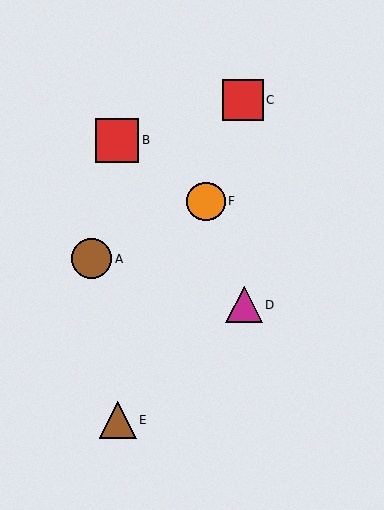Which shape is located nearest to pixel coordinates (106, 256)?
The brown circle (labeled A) at (92, 259) is nearest to that location.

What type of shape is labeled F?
Shape F is an orange circle.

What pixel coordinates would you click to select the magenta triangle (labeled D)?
Click at (244, 305) to select the magenta triangle D.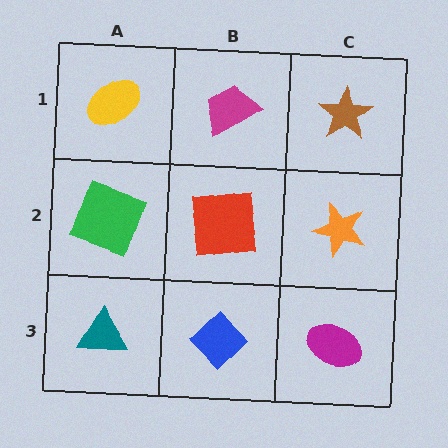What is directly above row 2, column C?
A brown star.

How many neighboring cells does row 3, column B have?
3.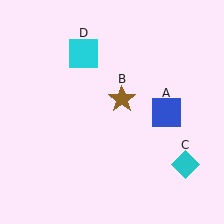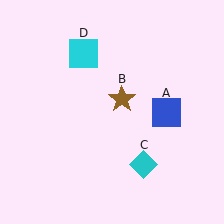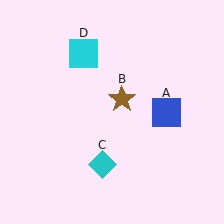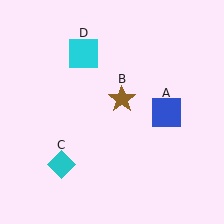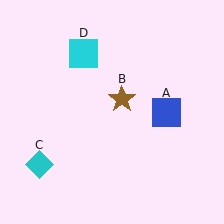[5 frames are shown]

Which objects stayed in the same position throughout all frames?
Blue square (object A) and brown star (object B) and cyan square (object D) remained stationary.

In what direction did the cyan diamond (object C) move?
The cyan diamond (object C) moved left.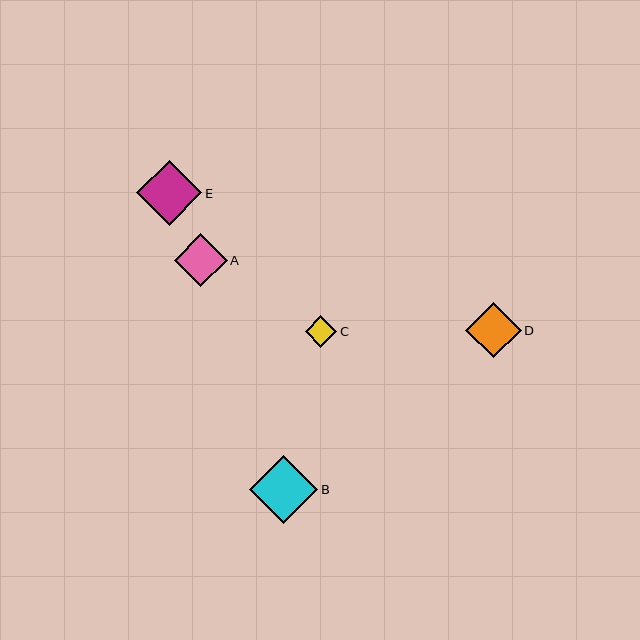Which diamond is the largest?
Diamond B is the largest with a size of approximately 68 pixels.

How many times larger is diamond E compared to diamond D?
Diamond E is approximately 1.2 times the size of diamond D.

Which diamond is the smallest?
Diamond C is the smallest with a size of approximately 32 pixels.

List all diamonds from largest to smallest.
From largest to smallest: B, E, D, A, C.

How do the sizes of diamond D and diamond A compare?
Diamond D and diamond A are approximately the same size.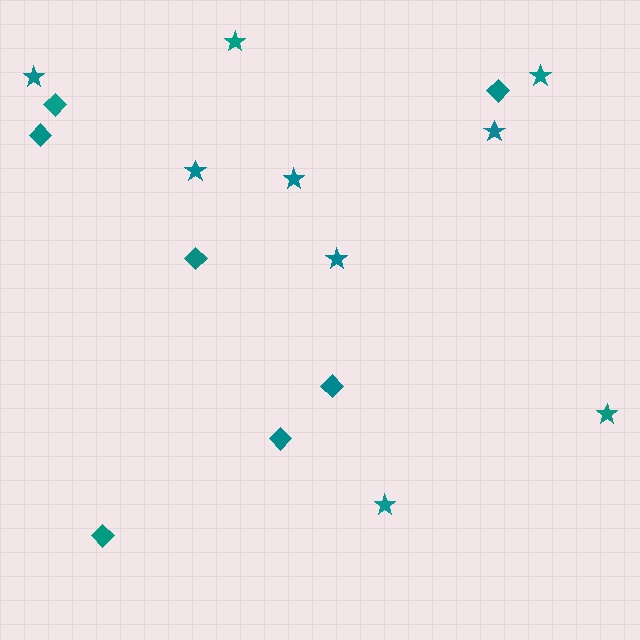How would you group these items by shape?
There are 2 groups: one group of diamonds (7) and one group of stars (9).